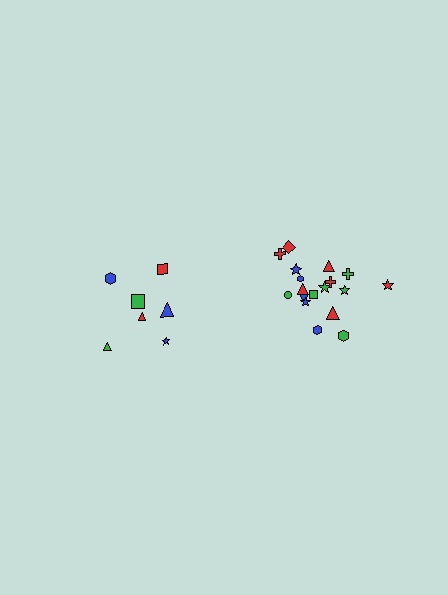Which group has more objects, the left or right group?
The right group.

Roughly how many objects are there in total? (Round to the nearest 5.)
Roughly 25 objects in total.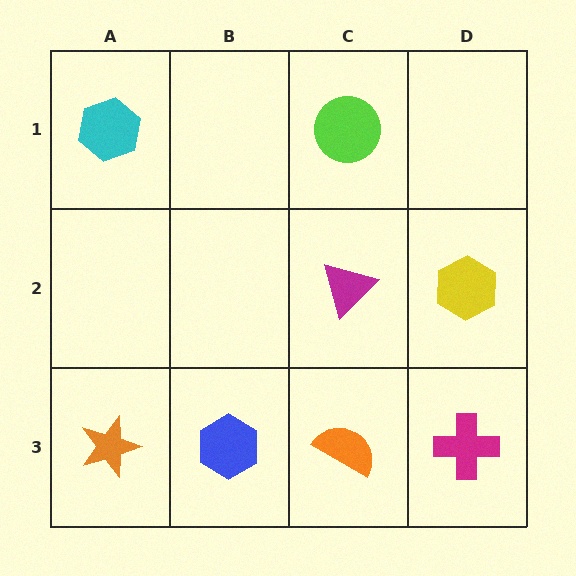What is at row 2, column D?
A yellow hexagon.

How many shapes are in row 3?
4 shapes.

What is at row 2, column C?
A magenta triangle.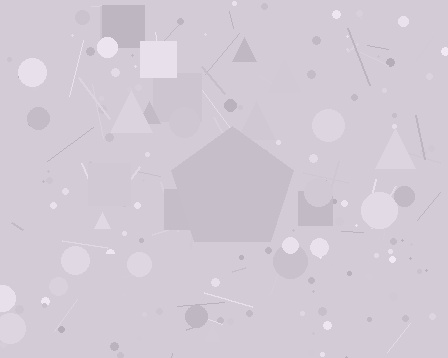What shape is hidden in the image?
A pentagon is hidden in the image.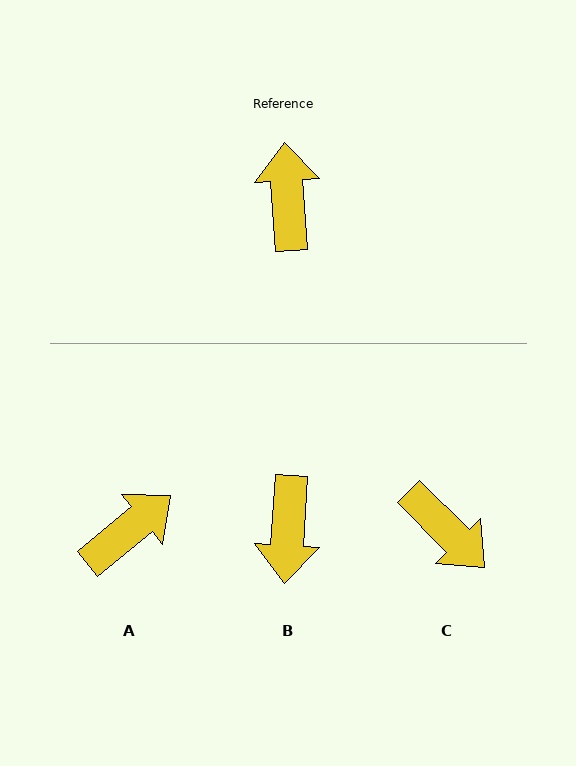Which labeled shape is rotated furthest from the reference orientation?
B, about 172 degrees away.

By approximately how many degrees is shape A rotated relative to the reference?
Approximately 55 degrees clockwise.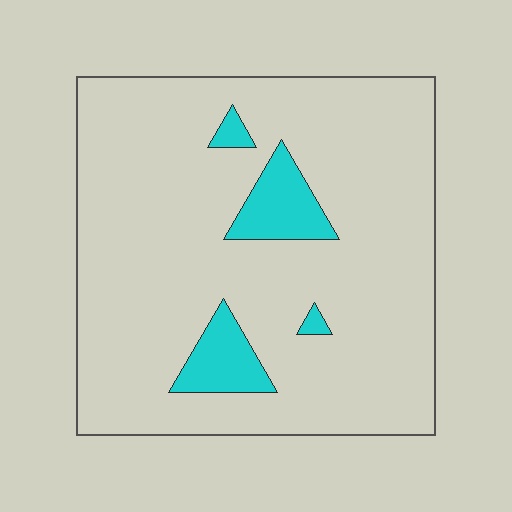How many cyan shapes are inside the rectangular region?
4.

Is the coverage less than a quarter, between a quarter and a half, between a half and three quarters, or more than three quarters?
Less than a quarter.